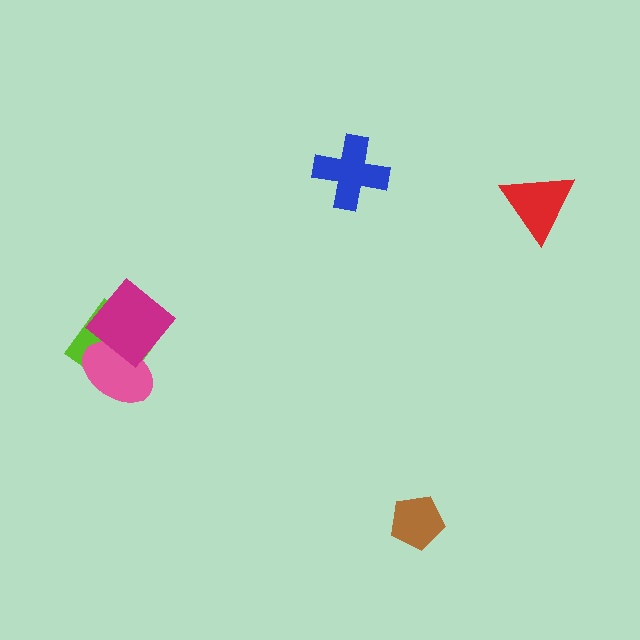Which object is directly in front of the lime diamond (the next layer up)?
The pink ellipse is directly in front of the lime diamond.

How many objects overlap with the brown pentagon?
0 objects overlap with the brown pentagon.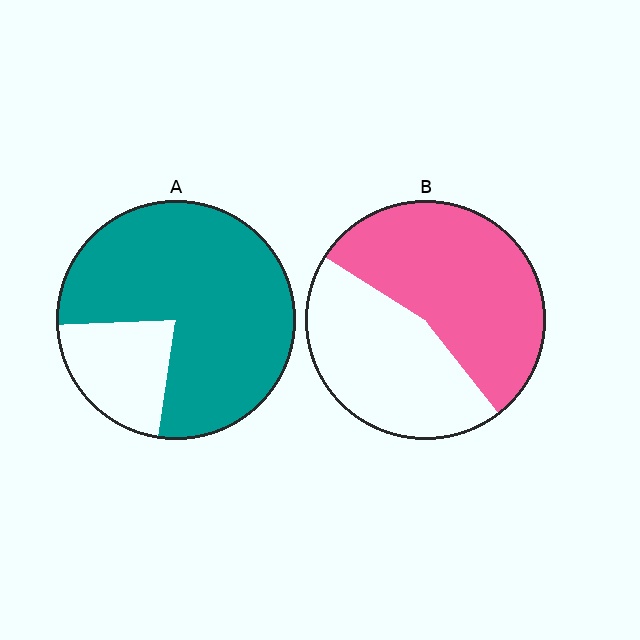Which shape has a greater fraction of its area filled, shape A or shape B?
Shape A.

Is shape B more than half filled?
Yes.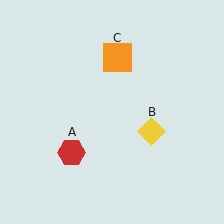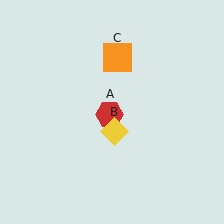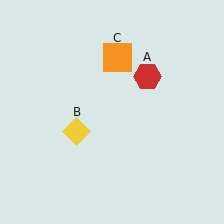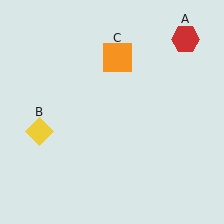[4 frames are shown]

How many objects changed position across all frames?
2 objects changed position: red hexagon (object A), yellow diamond (object B).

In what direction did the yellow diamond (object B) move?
The yellow diamond (object B) moved left.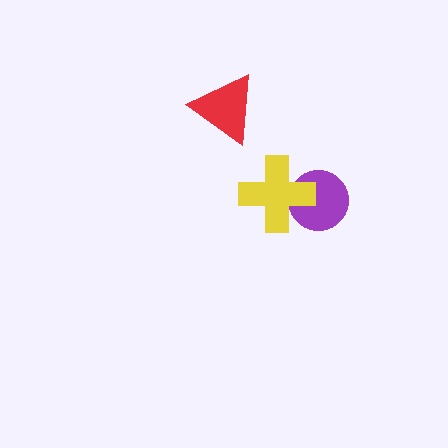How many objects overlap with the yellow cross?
1 object overlaps with the yellow cross.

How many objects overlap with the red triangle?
0 objects overlap with the red triangle.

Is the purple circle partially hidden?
Yes, it is partially covered by another shape.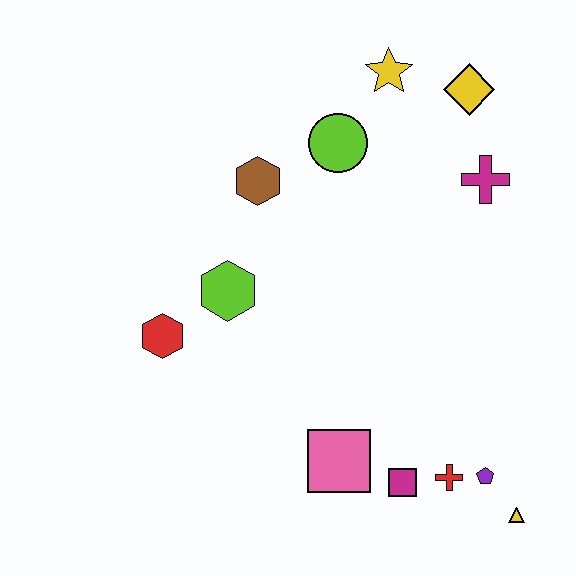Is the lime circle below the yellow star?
Yes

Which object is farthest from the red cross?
The yellow star is farthest from the red cross.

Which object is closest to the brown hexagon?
The lime circle is closest to the brown hexagon.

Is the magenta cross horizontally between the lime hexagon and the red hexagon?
No